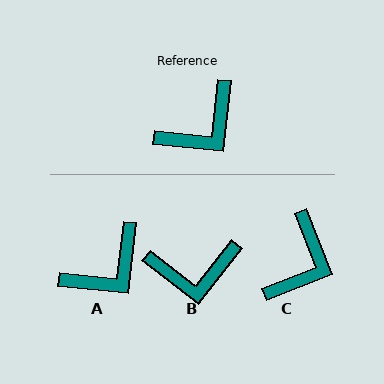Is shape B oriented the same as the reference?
No, it is off by about 31 degrees.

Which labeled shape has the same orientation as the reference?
A.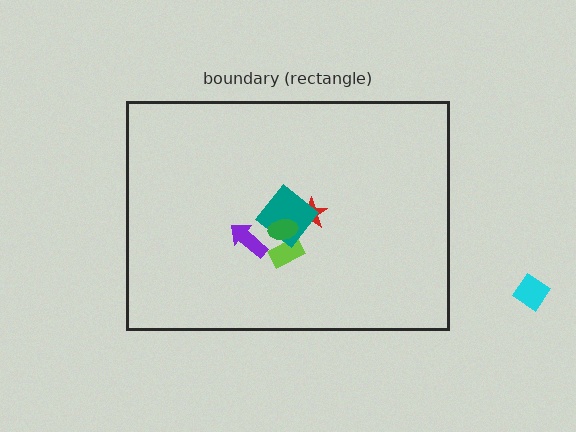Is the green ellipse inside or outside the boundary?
Inside.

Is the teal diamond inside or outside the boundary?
Inside.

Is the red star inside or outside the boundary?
Inside.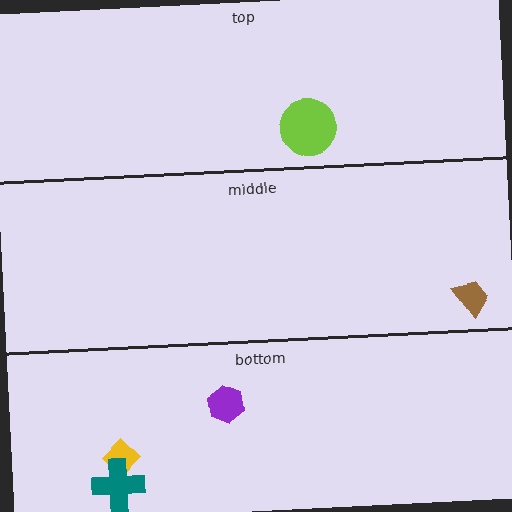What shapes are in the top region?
The lime circle.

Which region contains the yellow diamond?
The bottom region.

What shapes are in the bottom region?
The purple hexagon, the yellow diamond, the teal cross.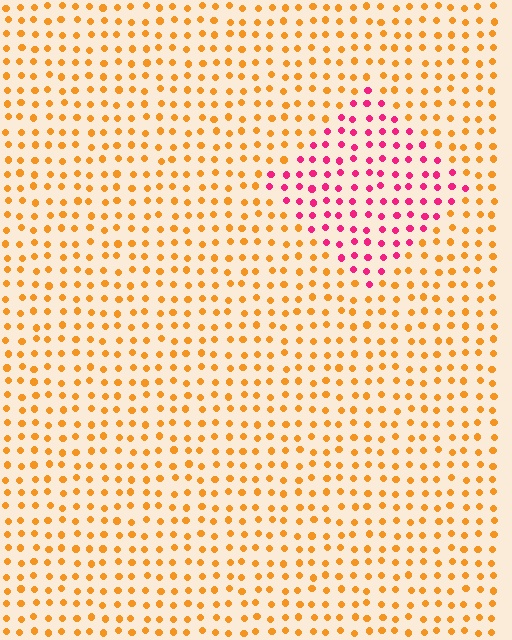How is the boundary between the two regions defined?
The boundary is defined purely by a slight shift in hue (about 61 degrees). Spacing, size, and orientation are identical on both sides.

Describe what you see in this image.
The image is filled with small orange elements in a uniform arrangement. A diamond-shaped region is visible where the elements are tinted to a slightly different hue, forming a subtle color boundary.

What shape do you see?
I see a diamond.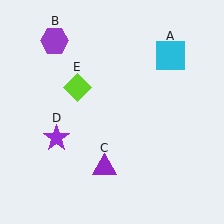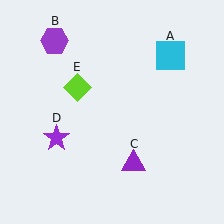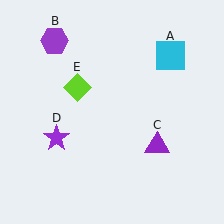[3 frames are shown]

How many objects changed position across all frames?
1 object changed position: purple triangle (object C).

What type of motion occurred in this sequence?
The purple triangle (object C) rotated counterclockwise around the center of the scene.